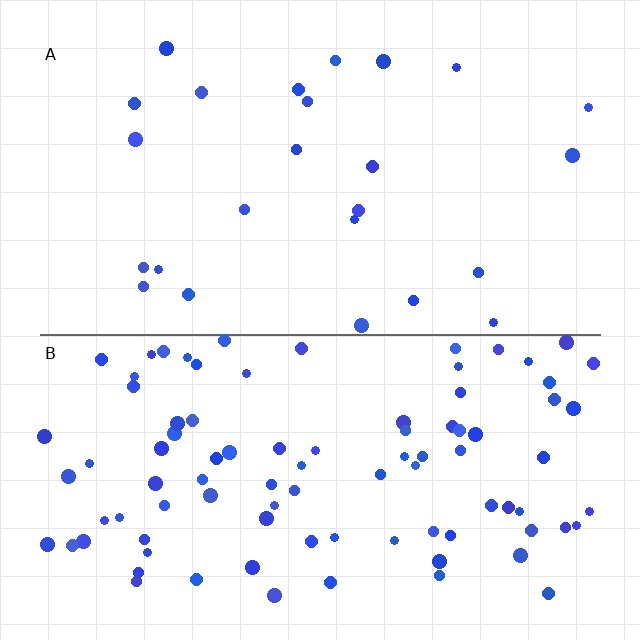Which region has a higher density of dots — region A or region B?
B (the bottom).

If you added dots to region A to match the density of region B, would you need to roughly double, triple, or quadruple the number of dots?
Approximately quadruple.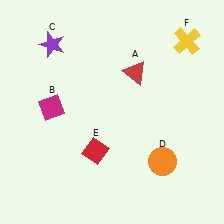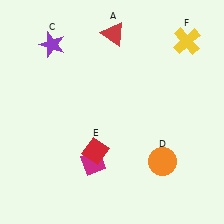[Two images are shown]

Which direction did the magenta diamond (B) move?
The magenta diamond (B) moved down.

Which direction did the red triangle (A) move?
The red triangle (A) moved up.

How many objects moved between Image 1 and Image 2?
2 objects moved between the two images.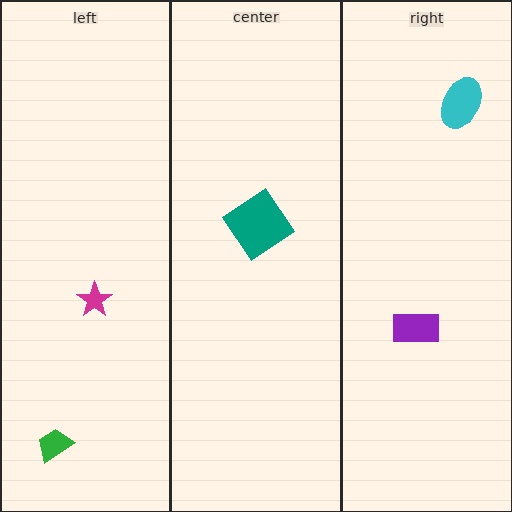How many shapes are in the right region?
2.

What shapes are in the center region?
The teal diamond.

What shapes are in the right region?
The cyan ellipse, the purple rectangle.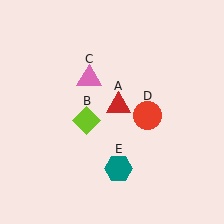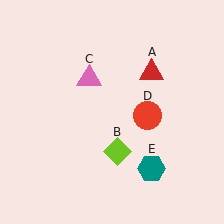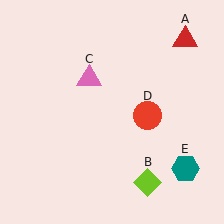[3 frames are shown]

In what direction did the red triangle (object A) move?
The red triangle (object A) moved up and to the right.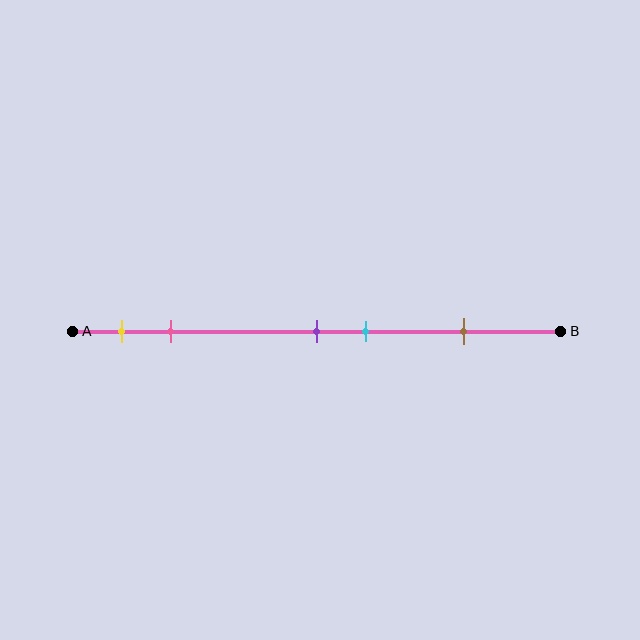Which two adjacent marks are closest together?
The purple and cyan marks are the closest adjacent pair.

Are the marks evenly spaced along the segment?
No, the marks are not evenly spaced.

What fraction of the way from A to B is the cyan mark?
The cyan mark is approximately 60% (0.6) of the way from A to B.